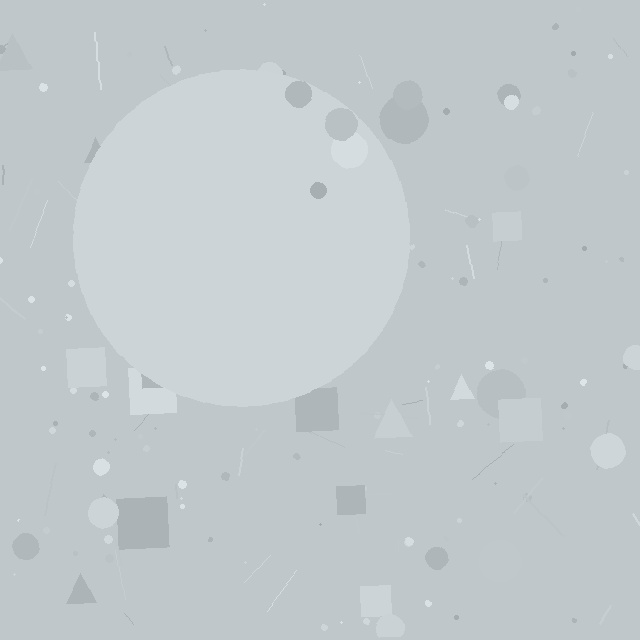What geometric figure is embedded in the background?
A circle is embedded in the background.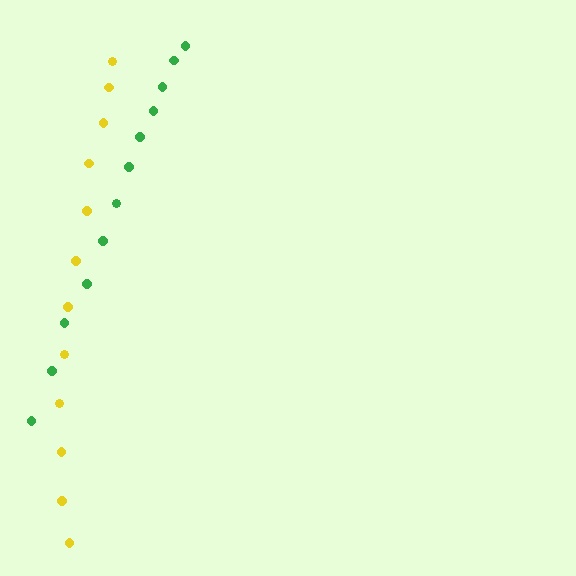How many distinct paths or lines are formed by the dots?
There are 2 distinct paths.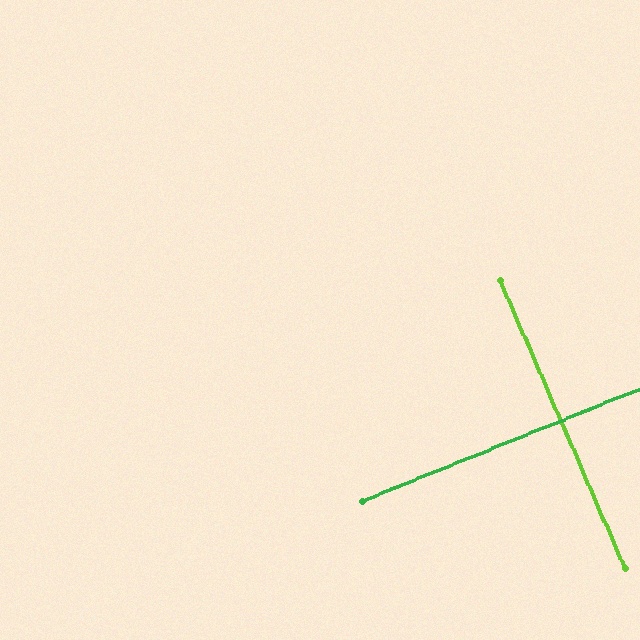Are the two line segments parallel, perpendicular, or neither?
Perpendicular — they meet at approximately 88°.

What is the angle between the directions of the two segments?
Approximately 88 degrees.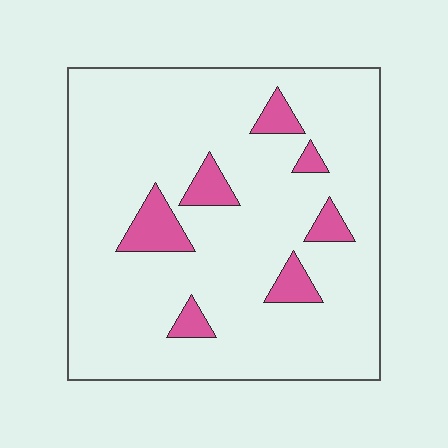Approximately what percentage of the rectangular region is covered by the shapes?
Approximately 10%.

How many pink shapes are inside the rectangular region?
7.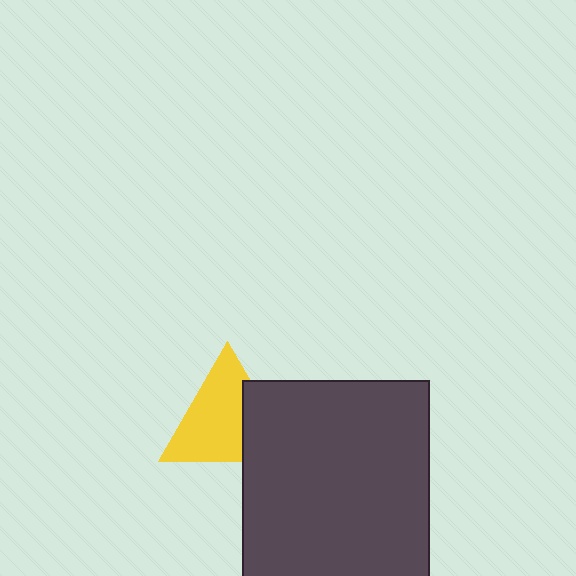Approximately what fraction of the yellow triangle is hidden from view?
Roughly 32% of the yellow triangle is hidden behind the dark gray rectangle.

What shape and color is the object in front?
The object in front is a dark gray rectangle.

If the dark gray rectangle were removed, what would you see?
You would see the complete yellow triangle.